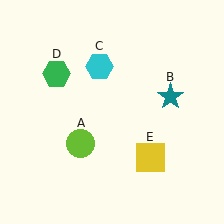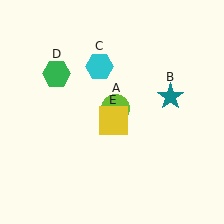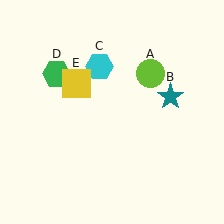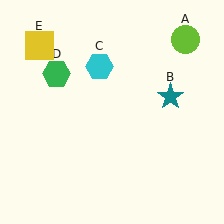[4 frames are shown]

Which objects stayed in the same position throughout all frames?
Teal star (object B) and cyan hexagon (object C) and green hexagon (object D) remained stationary.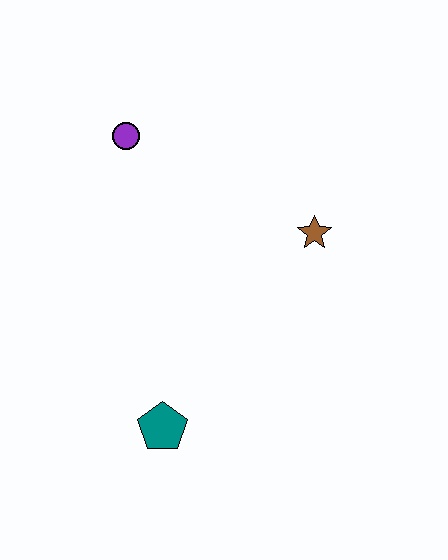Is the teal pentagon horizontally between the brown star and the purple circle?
Yes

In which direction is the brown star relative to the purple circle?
The brown star is to the right of the purple circle.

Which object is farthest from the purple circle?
The teal pentagon is farthest from the purple circle.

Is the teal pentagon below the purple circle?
Yes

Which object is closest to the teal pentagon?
The brown star is closest to the teal pentagon.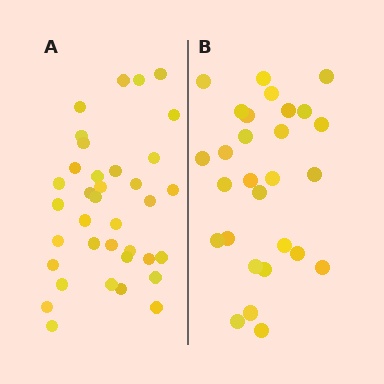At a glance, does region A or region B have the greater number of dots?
Region A (the left region) has more dots.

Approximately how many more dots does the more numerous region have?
Region A has roughly 8 or so more dots than region B.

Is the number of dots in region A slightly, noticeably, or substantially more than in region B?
Region A has noticeably more, but not dramatically so. The ratio is roughly 1.3 to 1.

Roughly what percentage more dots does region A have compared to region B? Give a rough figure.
About 30% more.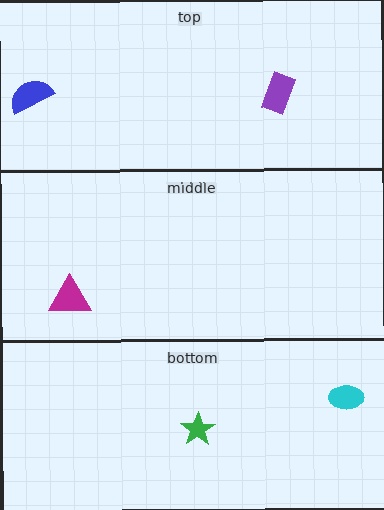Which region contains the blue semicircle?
The top region.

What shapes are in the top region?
The blue semicircle, the purple rectangle.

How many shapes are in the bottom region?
2.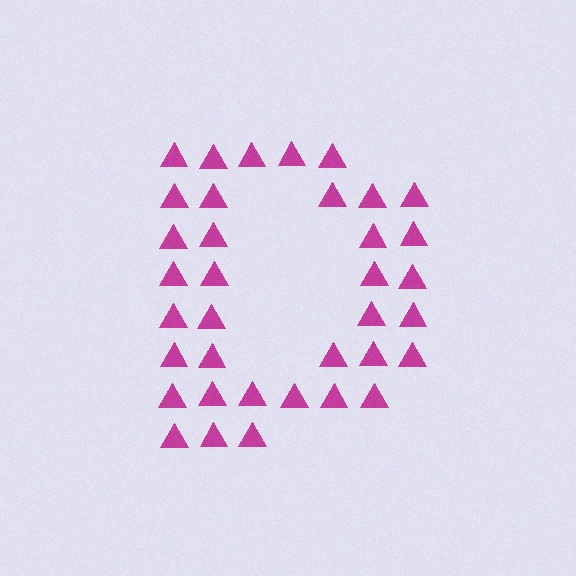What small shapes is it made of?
It is made of small triangles.